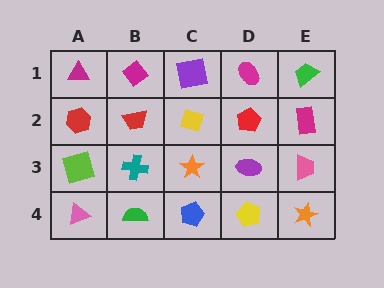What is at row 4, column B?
A green semicircle.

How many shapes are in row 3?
5 shapes.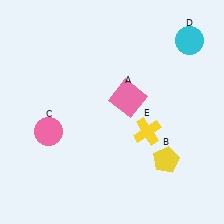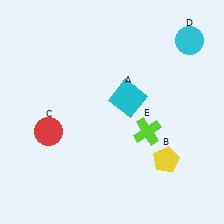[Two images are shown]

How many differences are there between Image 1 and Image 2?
There are 3 differences between the two images.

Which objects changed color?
A changed from pink to cyan. C changed from pink to red. E changed from yellow to lime.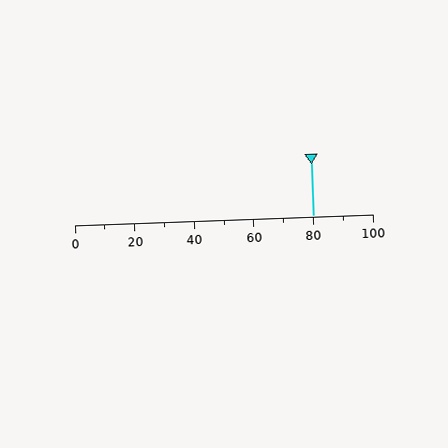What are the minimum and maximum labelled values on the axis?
The axis runs from 0 to 100.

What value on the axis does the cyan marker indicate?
The marker indicates approximately 80.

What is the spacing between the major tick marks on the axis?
The major ticks are spaced 20 apart.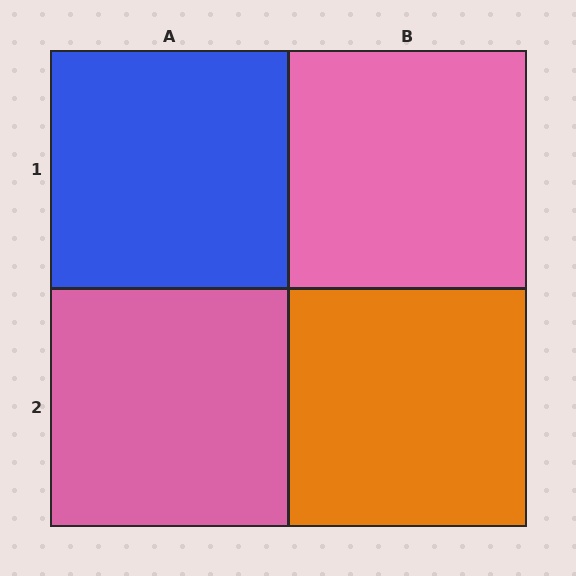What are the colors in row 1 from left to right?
Blue, pink.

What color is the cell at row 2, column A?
Pink.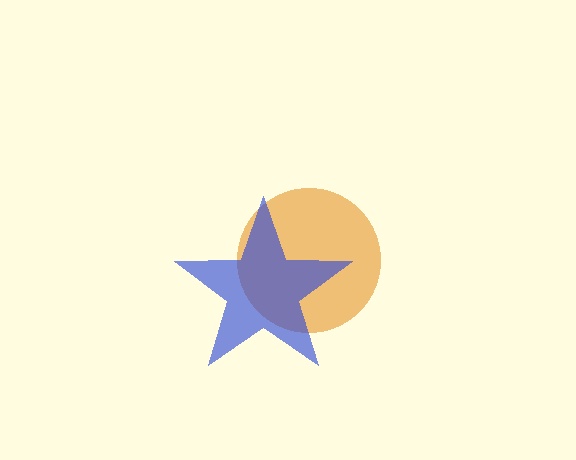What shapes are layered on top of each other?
The layered shapes are: an orange circle, a blue star.